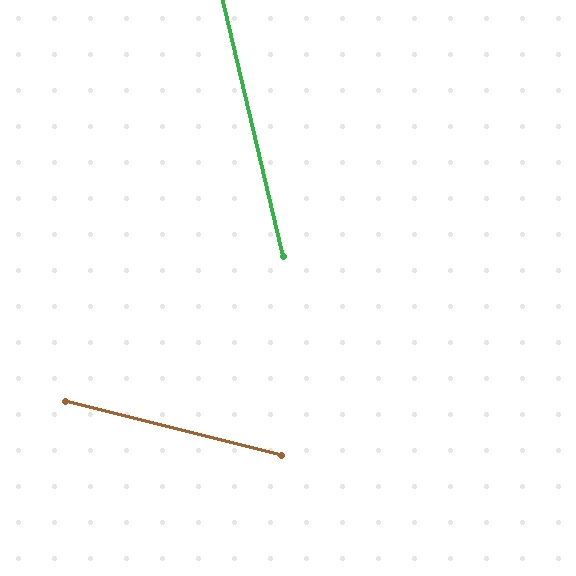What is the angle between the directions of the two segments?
Approximately 63 degrees.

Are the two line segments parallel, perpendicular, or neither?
Neither parallel nor perpendicular — they differ by about 63°.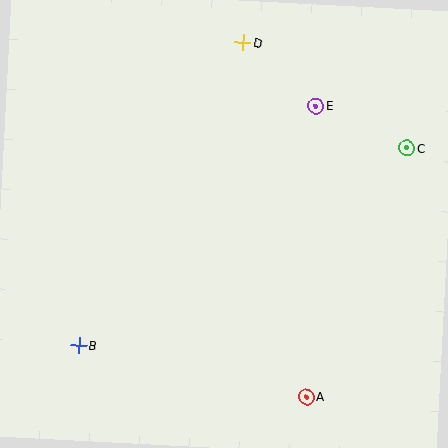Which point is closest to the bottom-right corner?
Point A is closest to the bottom-right corner.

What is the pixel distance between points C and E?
The distance between C and E is 100 pixels.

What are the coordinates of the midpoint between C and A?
The midpoint between C and A is at (356, 272).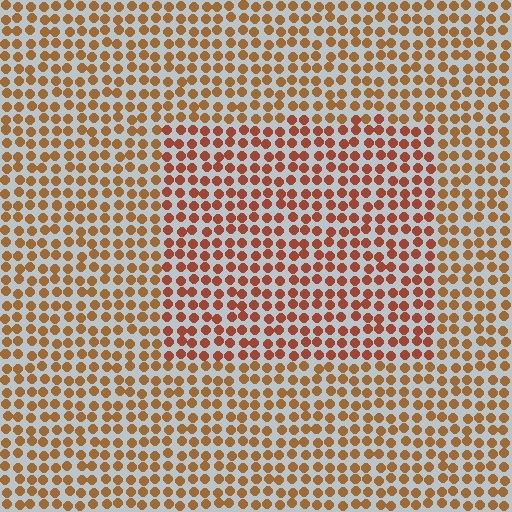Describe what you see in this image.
The image is filled with small brown elements in a uniform arrangement. A rectangle-shaped region is visible where the elements are tinted to a slightly different hue, forming a subtle color boundary.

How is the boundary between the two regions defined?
The boundary is defined purely by a slight shift in hue (about 21 degrees). Spacing, size, and orientation are identical on both sides.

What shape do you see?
I see a rectangle.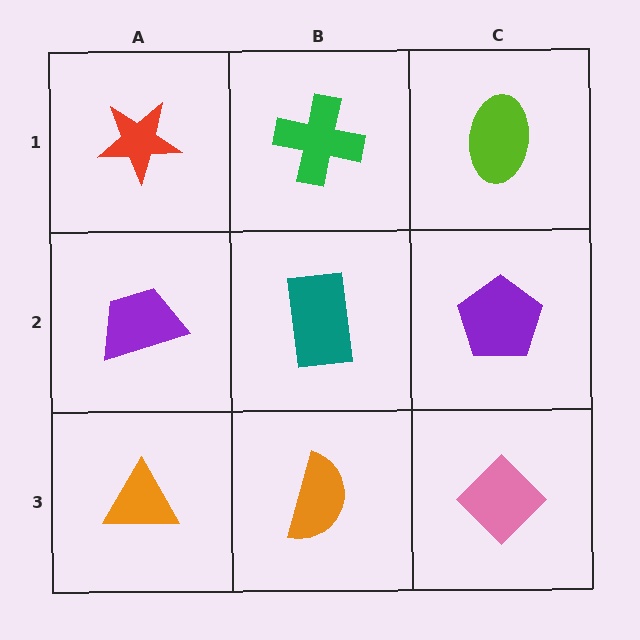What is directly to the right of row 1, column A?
A green cross.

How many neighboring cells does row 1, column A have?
2.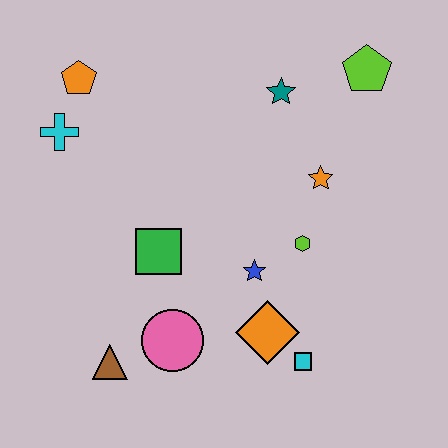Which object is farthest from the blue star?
The orange pentagon is farthest from the blue star.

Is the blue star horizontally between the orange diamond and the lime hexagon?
No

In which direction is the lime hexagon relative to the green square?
The lime hexagon is to the right of the green square.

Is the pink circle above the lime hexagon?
No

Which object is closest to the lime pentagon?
The teal star is closest to the lime pentagon.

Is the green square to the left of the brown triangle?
No